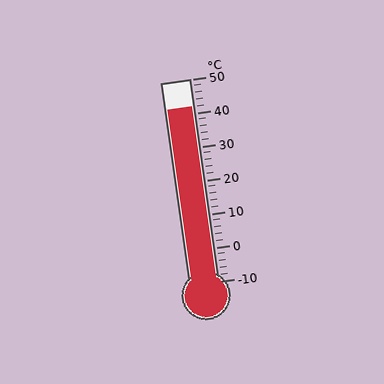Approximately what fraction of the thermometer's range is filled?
The thermometer is filled to approximately 85% of its range.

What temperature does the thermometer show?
The thermometer shows approximately 42°C.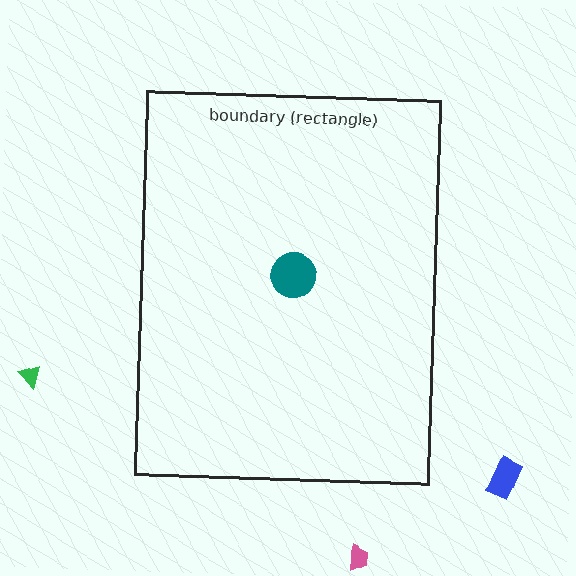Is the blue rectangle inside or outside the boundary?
Outside.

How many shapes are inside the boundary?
1 inside, 3 outside.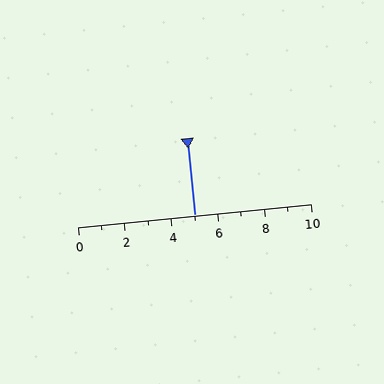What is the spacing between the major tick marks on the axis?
The major ticks are spaced 2 apart.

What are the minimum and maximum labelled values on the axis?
The axis runs from 0 to 10.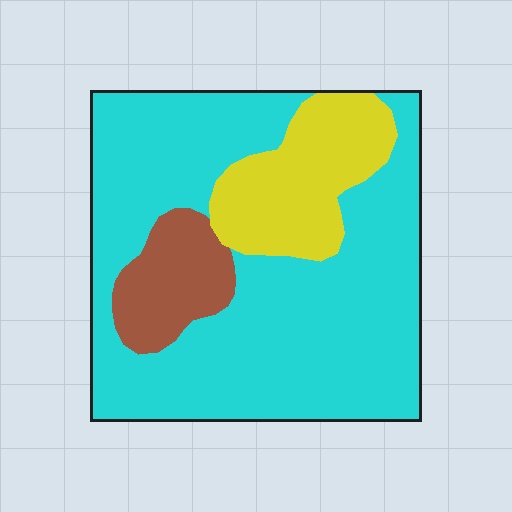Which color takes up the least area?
Brown, at roughly 10%.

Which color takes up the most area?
Cyan, at roughly 70%.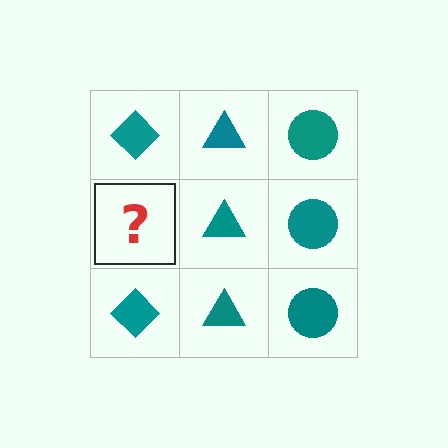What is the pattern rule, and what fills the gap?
The rule is that each column has a consistent shape. The gap should be filled with a teal diamond.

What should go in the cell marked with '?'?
The missing cell should contain a teal diamond.